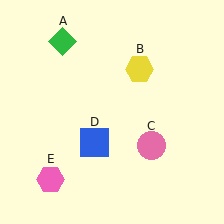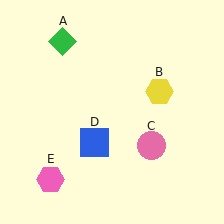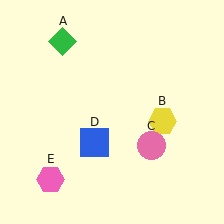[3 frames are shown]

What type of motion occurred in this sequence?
The yellow hexagon (object B) rotated clockwise around the center of the scene.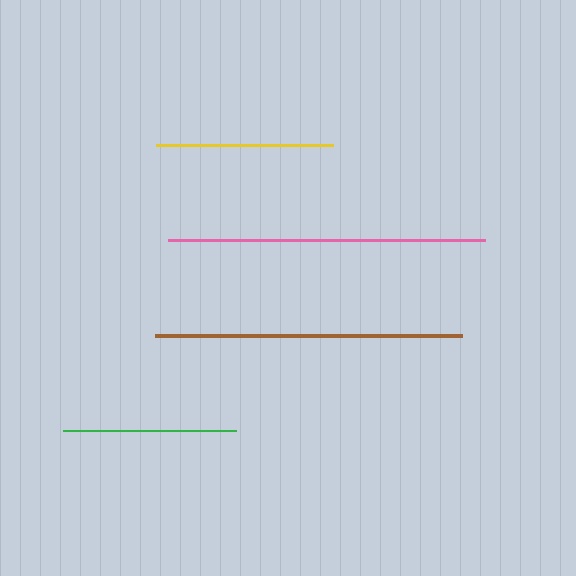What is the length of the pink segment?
The pink segment is approximately 317 pixels long.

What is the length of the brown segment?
The brown segment is approximately 307 pixels long.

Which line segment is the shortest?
The green line is the shortest at approximately 173 pixels.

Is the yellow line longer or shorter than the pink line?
The pink line is longer than the yellow line.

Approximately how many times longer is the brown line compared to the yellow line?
The brown line is approximately 1.7 times the length of the yellow line.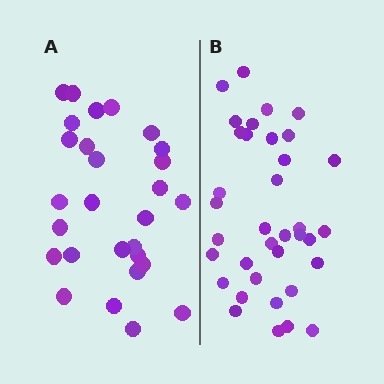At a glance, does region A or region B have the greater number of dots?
Region B (the right region) has more dots.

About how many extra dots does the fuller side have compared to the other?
Region B has roughly 8 or so more dots than region A.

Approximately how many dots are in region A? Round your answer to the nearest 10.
About 30 dots. (The exact count is 28, which rounds to 30.)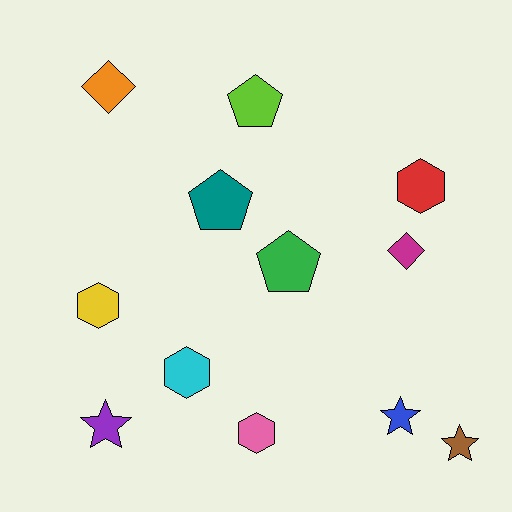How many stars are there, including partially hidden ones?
There are 3 stars.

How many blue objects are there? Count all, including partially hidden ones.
There is 1 blue object.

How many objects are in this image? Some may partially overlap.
There are 12 objects.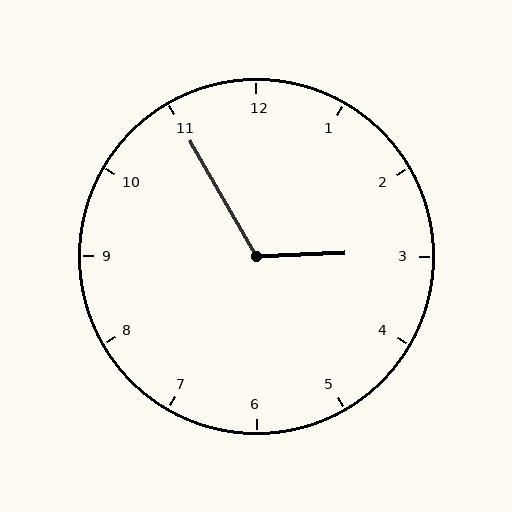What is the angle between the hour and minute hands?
Approximately 118 degrees.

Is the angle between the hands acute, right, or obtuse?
It is obtuse.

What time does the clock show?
2:55.